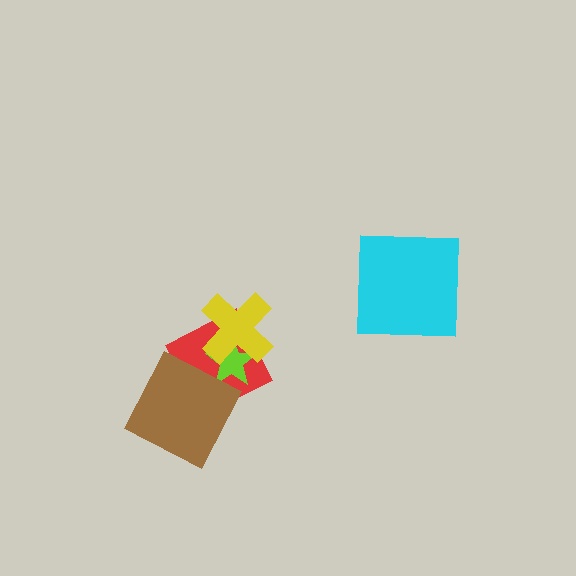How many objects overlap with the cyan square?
0 objects overlap with the cyan square.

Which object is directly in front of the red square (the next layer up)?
The lime star is directly in front of the red square.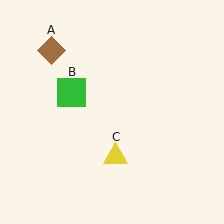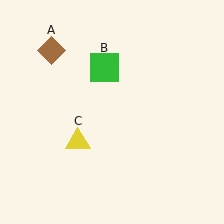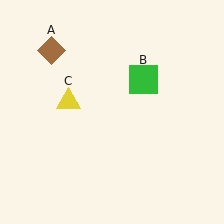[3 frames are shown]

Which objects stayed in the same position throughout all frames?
Brown diamond (object A) remained stationary.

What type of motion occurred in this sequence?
The green square (object B), yellow triangle (object C) rotated clockwise around the center of the scene.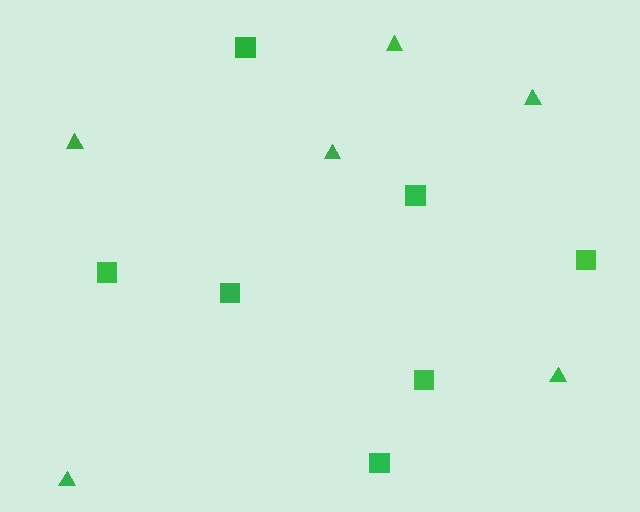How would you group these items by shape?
There are 2 groups: one group of squares (7) and one group of triangles (6).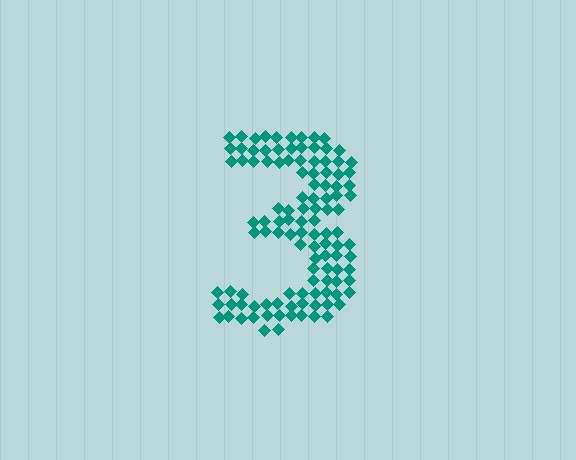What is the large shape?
The large shape is the digit 3.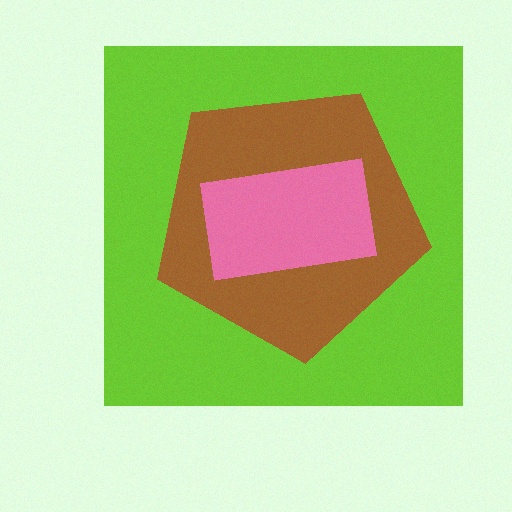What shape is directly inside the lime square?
The brown pentagon.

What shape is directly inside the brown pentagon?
The pink rectangle.